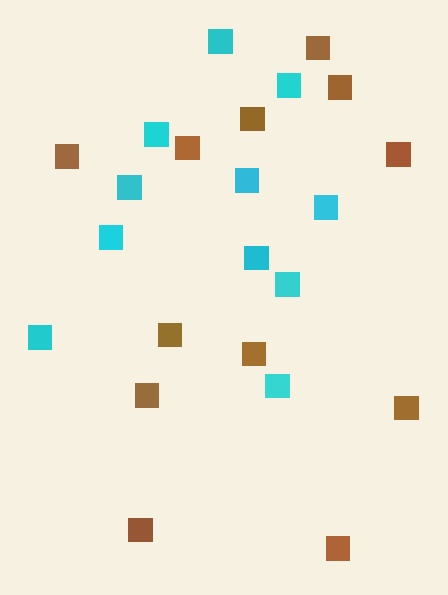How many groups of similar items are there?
There are 2 groups: one group of brown squares (12) and one group of cyan squares (11).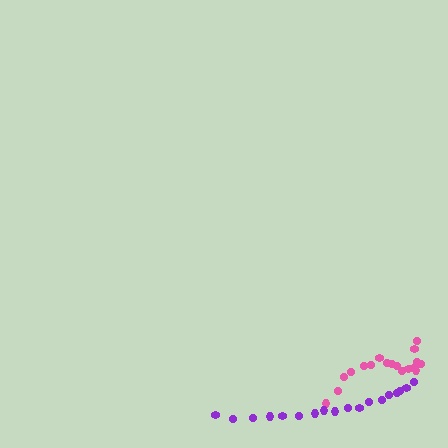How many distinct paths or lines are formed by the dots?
There are 2 distinct paths.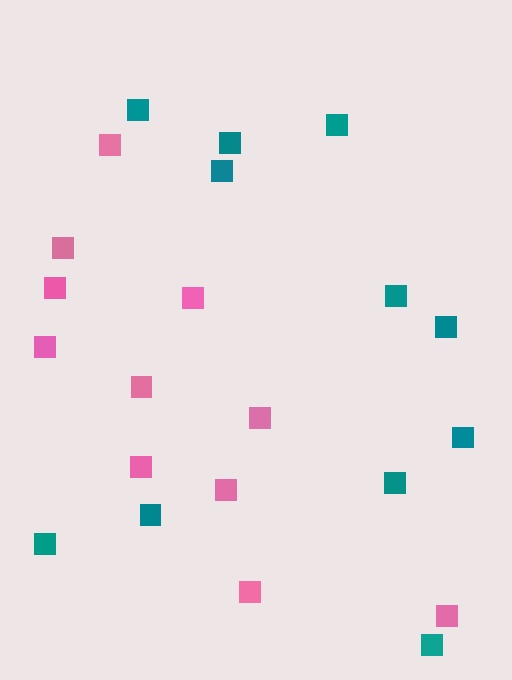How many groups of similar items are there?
There are 2 groups: one group of pink squares (11) and one group of teal squares (11).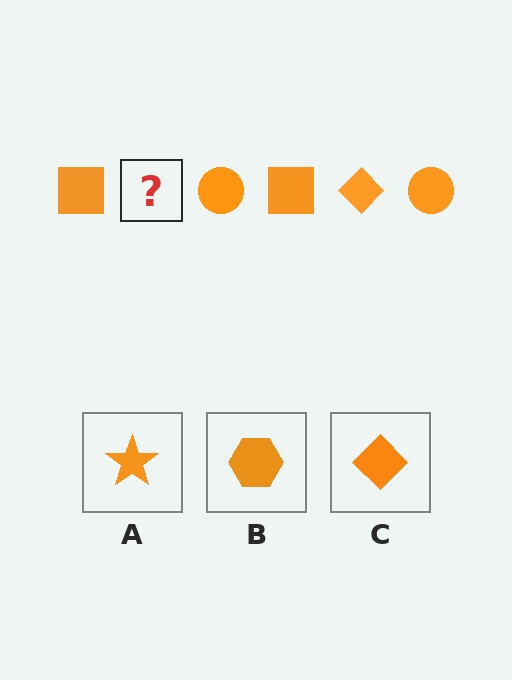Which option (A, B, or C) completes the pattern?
C.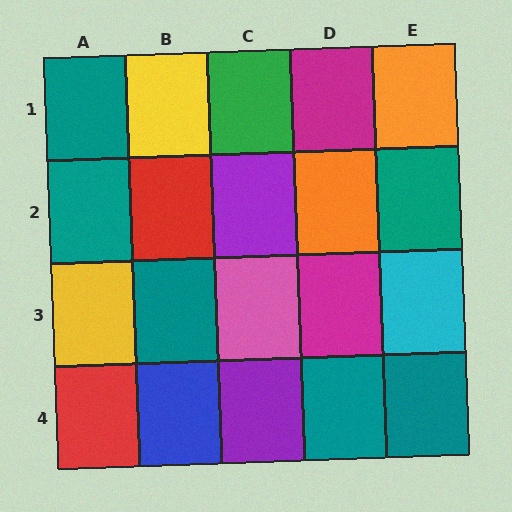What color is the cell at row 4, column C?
Purple.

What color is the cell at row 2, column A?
Teal.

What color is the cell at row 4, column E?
Teal.